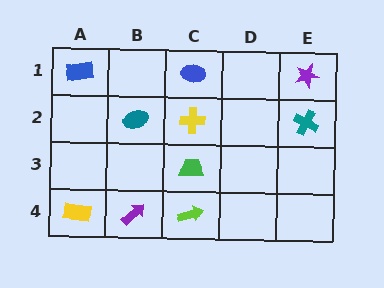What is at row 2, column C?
A yellow cross.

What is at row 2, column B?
A teal ellipse.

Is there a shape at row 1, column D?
No, that cell is empty.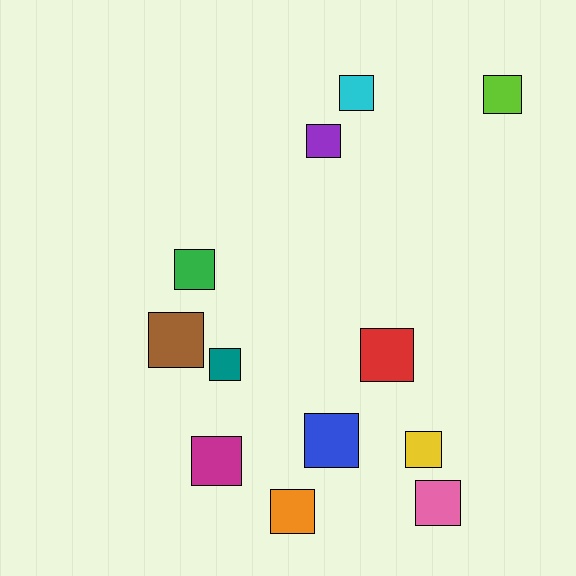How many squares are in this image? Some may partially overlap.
There are 12 squares.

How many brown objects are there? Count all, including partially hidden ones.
There is 1 brown object.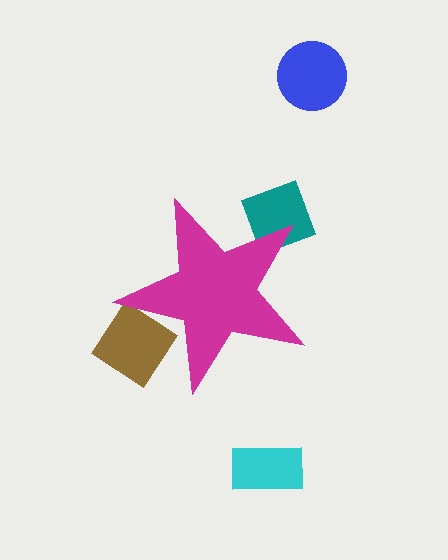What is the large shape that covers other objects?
A magenta star.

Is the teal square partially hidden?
Yes, the teal square is partially hidden behind the magenta star.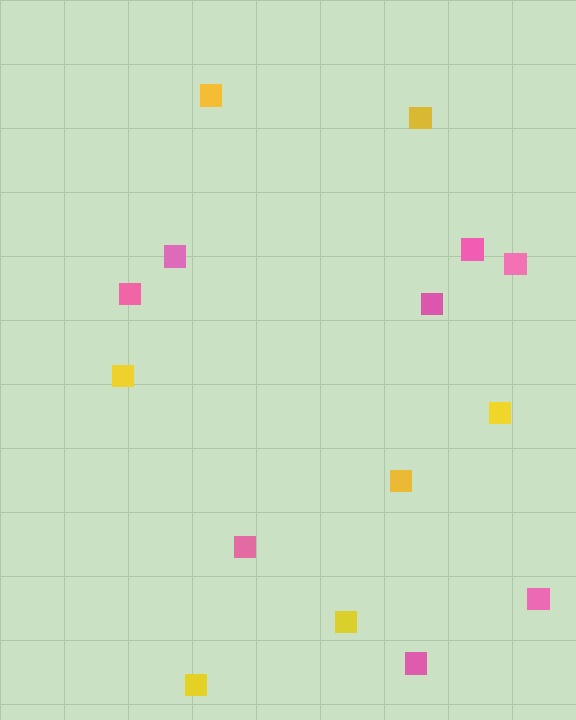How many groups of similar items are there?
There are 2 groups: one group of pink squares (8) and one group of yellow squares (7).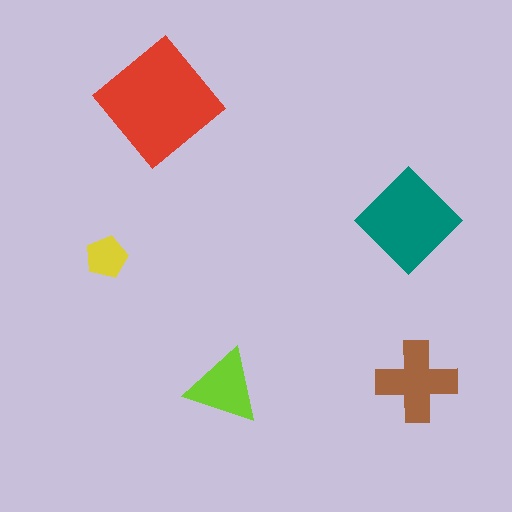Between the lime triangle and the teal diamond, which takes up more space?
The teal diamond.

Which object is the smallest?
The yellow pentagon.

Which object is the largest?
The red diamond.